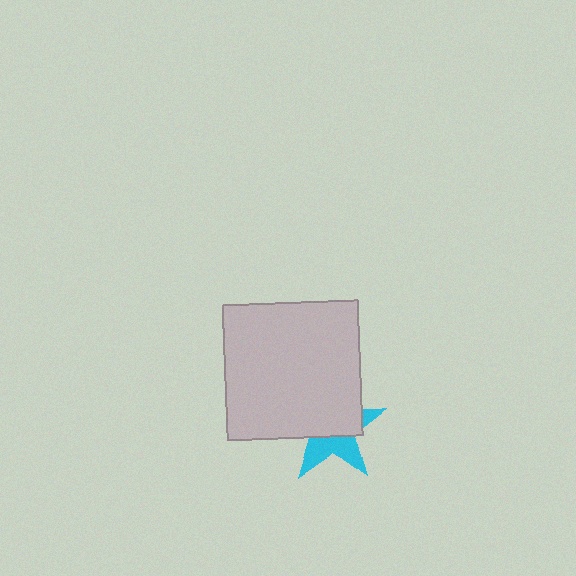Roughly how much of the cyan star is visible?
A small part of it is visible (roughly 41%).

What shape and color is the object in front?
The object in front is a light gray square.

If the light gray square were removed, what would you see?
You would see the complete cyan star.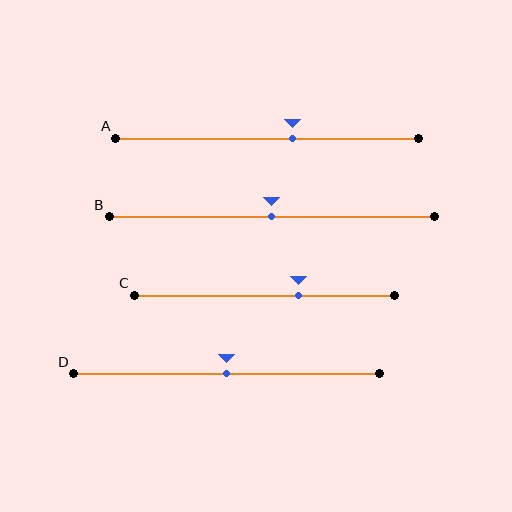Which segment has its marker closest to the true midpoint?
Segment B has its marker closest to the true midpoint.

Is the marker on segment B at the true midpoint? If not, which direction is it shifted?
Yes, the marker on segment B is at the true midpoint.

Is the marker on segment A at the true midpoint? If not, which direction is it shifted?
No, the marker on segment A is shifted to the right by about 8% of the segment length.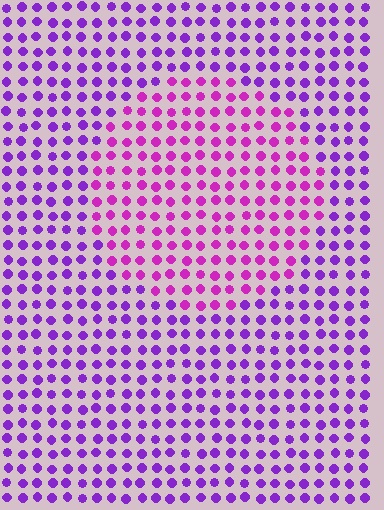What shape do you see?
I see a circle.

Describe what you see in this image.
The image is filled with small purple elements in a uniform arrangement. A circle-shaped region is visible where the elements are tinted to a slightly different hue, forming a subtle color boundary.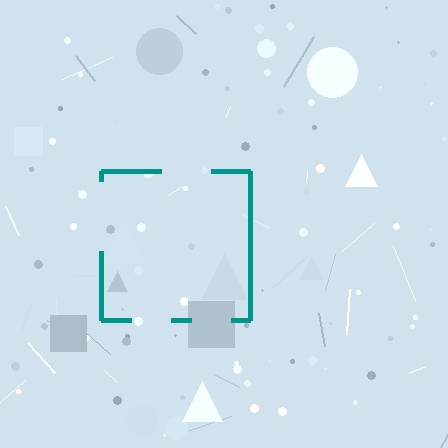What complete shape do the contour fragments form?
The contour fragments form a square.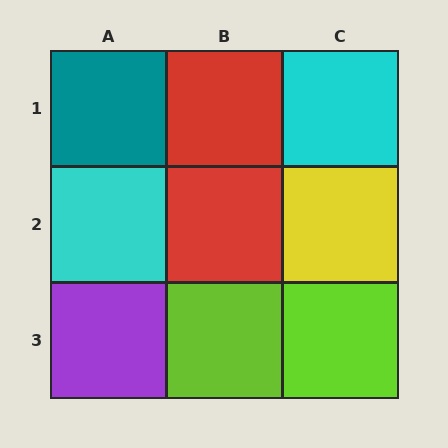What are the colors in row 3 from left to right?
Purple, lime, lime.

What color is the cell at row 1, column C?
Cyan.